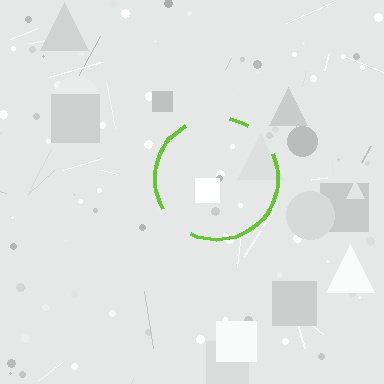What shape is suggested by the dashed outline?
The dashed outline suggests a circle.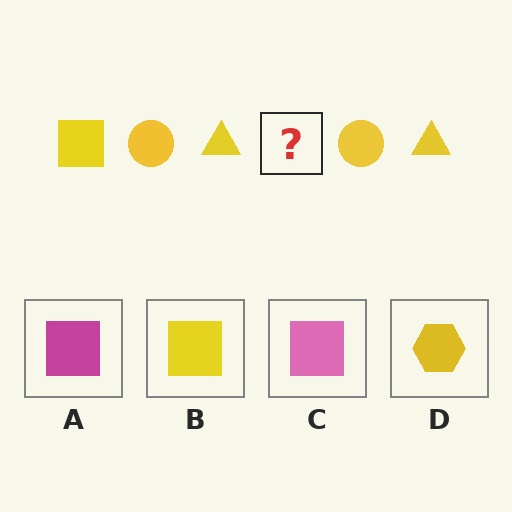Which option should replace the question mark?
Option B.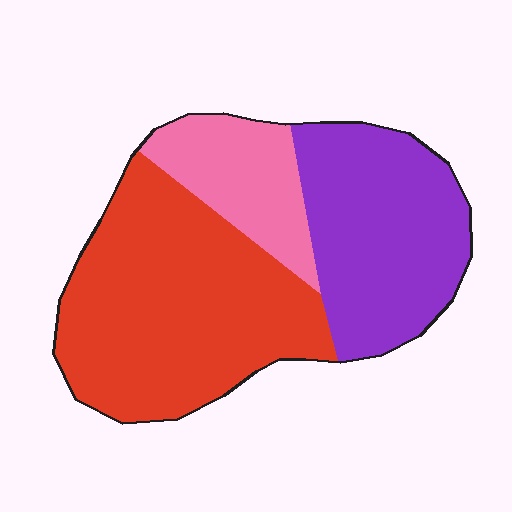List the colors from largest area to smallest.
From largest to smallest: red, purple, pink.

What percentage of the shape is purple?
Purple takes up between a third and a half of the shape.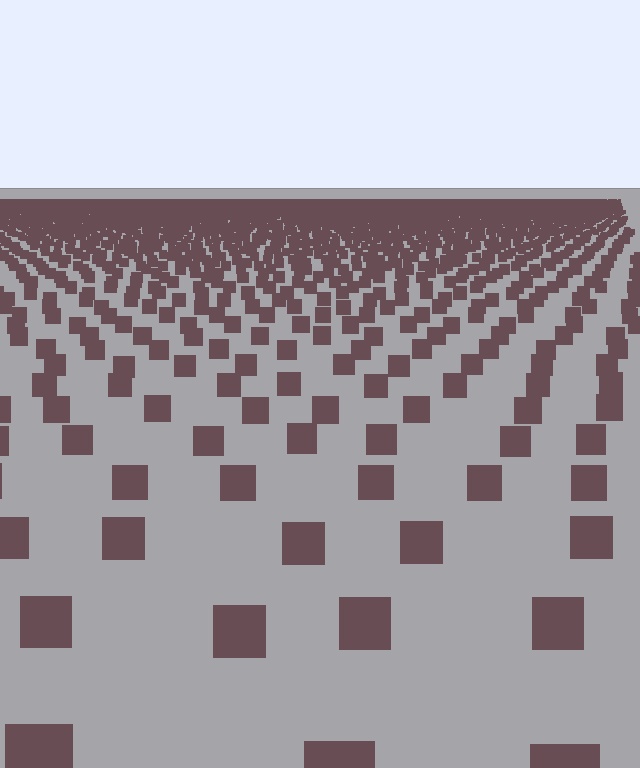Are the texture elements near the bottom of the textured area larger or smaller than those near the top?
Larger. Near the bottom, elements are closer to the viewer and appear at a bigger on-screen size.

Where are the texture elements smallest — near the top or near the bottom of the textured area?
Near the top.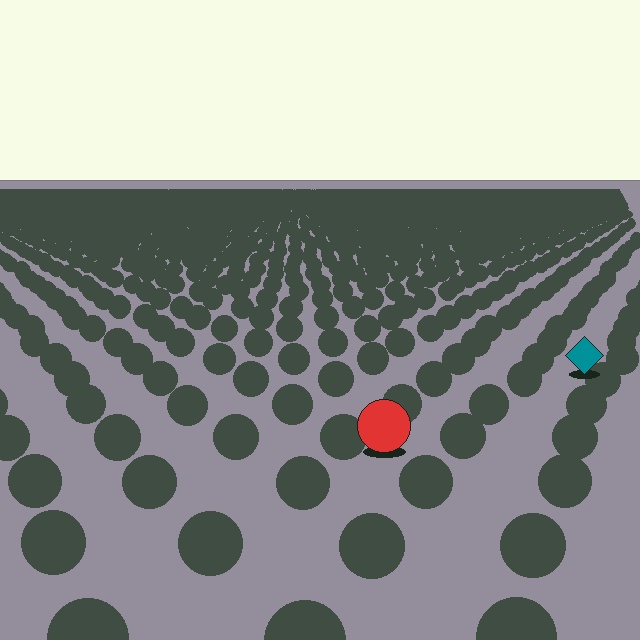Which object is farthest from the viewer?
The teal diamond is farthest from the viewer. It appears smaller and the ground texture around it is denser.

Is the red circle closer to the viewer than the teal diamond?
Yes. The red circle is closer — you can tell from the texture gradient: the ground texture is coarser near it.